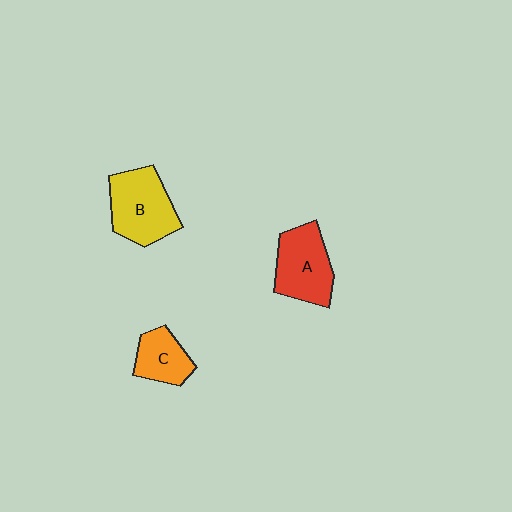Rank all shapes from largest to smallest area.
From largest to smallest: B (yellow), A (red), C (orange).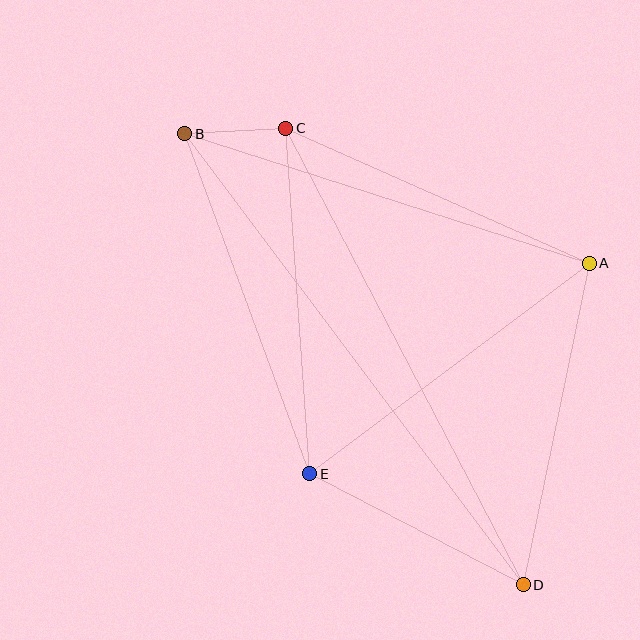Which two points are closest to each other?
Points B and C are closest to each other.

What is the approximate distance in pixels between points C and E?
The distance between C and E is approximately 346 pixels.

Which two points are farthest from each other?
Points B and D are farthest from each other.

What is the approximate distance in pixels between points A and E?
The distance between A and E is approximately 350 pixels.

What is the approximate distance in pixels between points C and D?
The distance between C and D is approximately 515 pixels.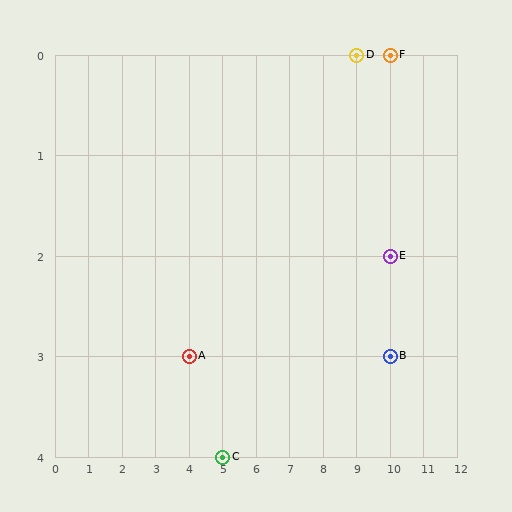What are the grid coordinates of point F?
Point F is at grid coordinates (10, 0).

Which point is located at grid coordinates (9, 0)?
Point D is at (9, 0).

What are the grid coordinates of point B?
Point B is at grid coordinates (10, 3).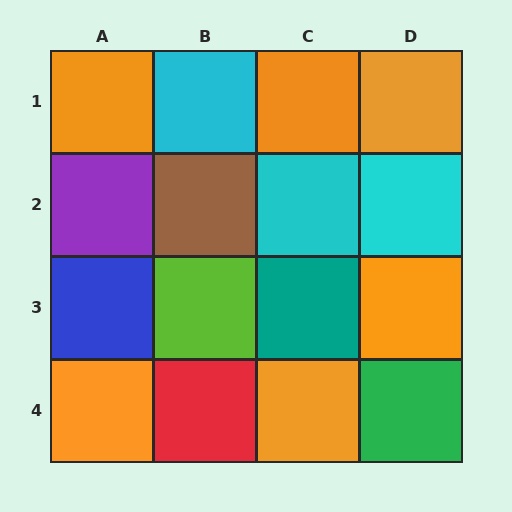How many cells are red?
1 cell is red.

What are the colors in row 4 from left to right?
Orange, red, orange, green.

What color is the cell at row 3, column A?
Blue.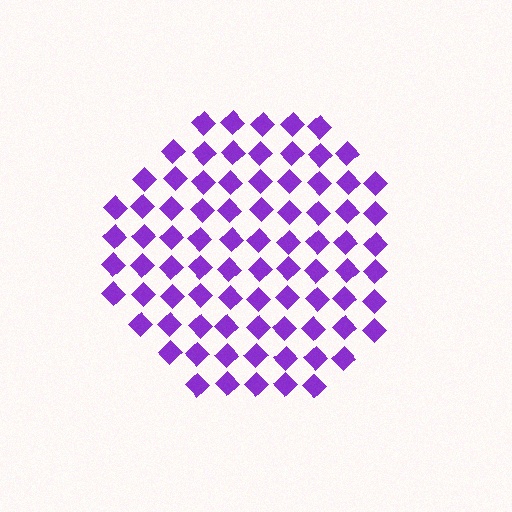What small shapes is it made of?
It is made of small diamonds.